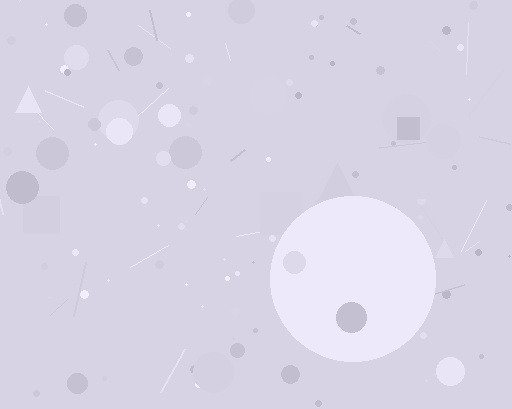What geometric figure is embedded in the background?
A circle is embedded in the background.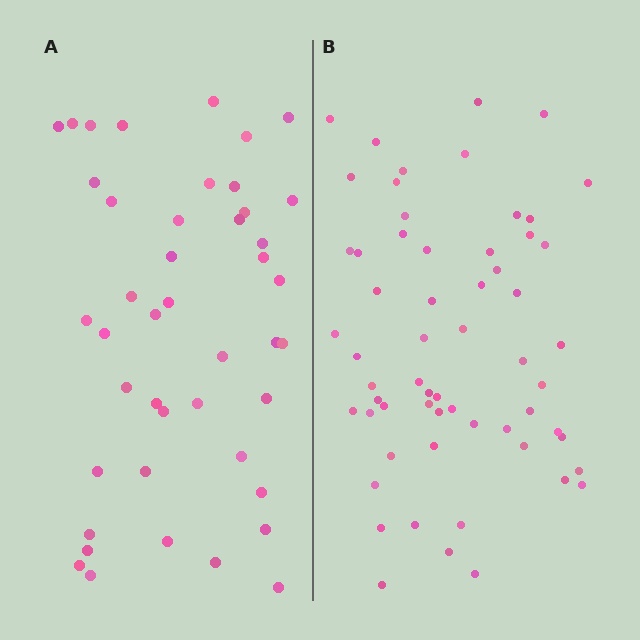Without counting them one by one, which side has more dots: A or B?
Region B (the right region) has more dots.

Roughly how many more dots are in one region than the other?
Region B has approximately 15 more dots than region A.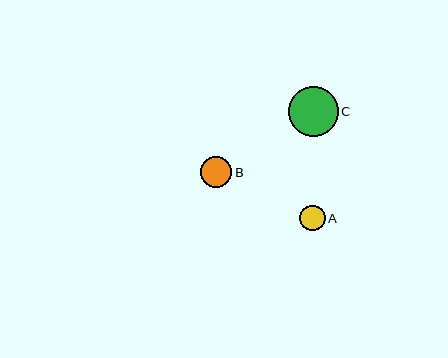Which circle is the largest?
Circle C is the largest with a size of approximately 50 pixels.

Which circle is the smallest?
Circle A is the smallest with a size of approximately 25 pixels.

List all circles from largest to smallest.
From largest to smallest: C, B, A.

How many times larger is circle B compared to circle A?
Circle B is approximately 1.3 times the size of circle A.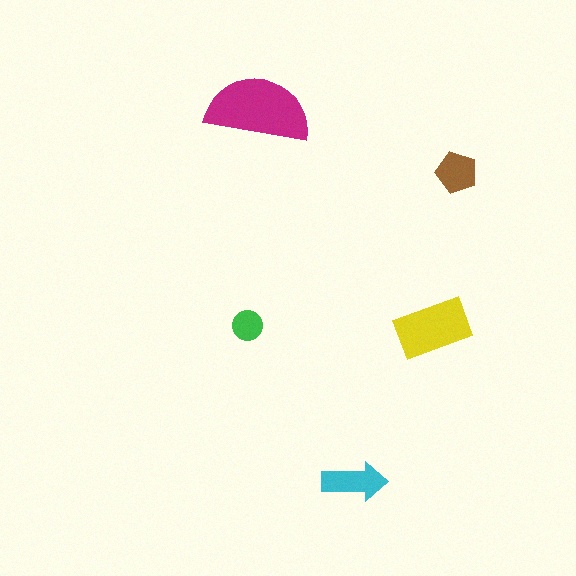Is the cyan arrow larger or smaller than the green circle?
Larger.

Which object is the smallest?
The green circle.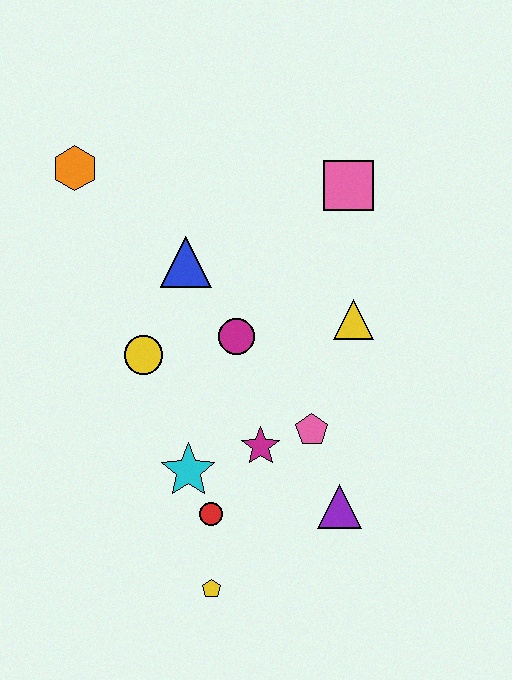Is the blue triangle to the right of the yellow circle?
Yes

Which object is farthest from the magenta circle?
The yellow pentagon is farthest from the magenta circle.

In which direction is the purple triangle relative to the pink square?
The purple triangle is below the pink square.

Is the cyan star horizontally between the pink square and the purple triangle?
No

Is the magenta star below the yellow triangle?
Yes